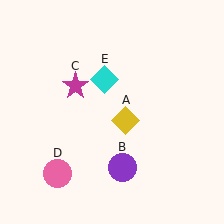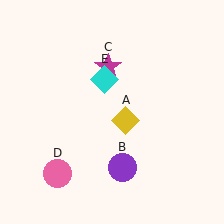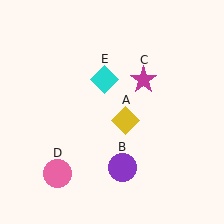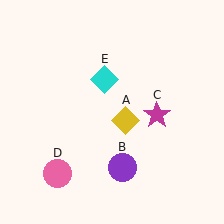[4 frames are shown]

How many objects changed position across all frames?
1 object changed position: magenta star (object C).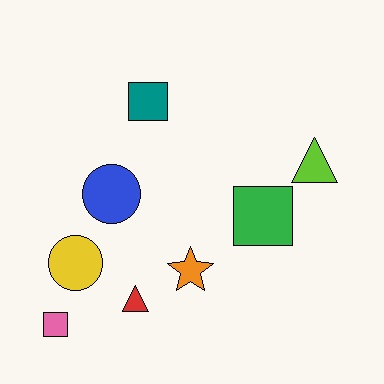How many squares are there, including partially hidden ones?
There are 3 squares.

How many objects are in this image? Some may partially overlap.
There are 8 objects.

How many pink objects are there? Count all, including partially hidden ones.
There is 1 pink object.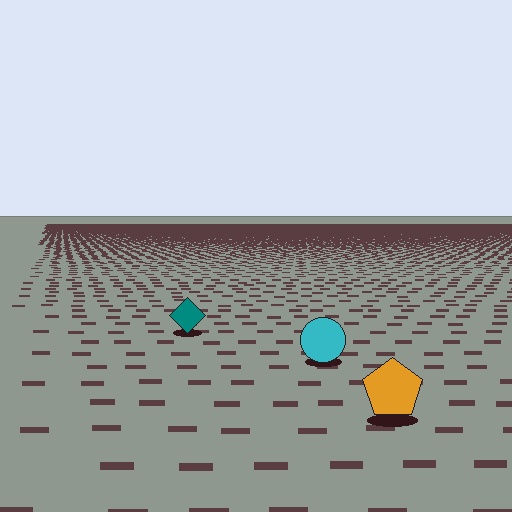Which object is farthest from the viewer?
The teal diamond is farthest from the viewer. It appears smaller and the ground texture around it is denser.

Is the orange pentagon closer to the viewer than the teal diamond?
Yes. The orange pentagon is closer — you can tell from the texture gradient: the ground texture is coarser near it.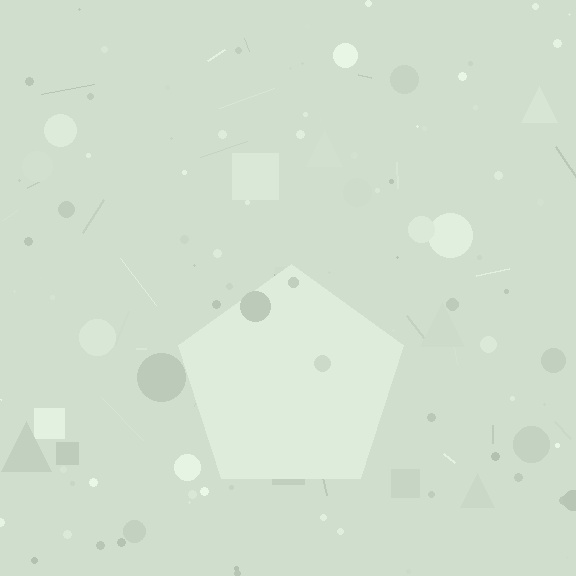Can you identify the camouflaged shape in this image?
The camouflaged shape is a pentagon.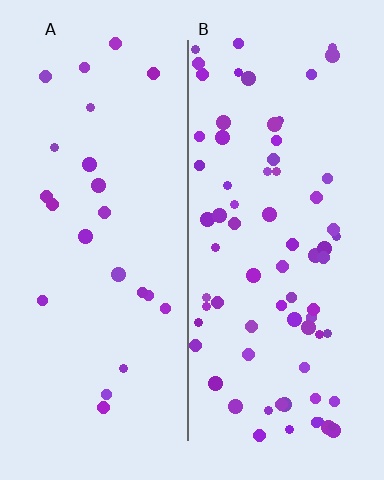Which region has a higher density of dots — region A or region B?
B (the right).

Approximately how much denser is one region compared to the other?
Approximately 3.1× — region B over region A.